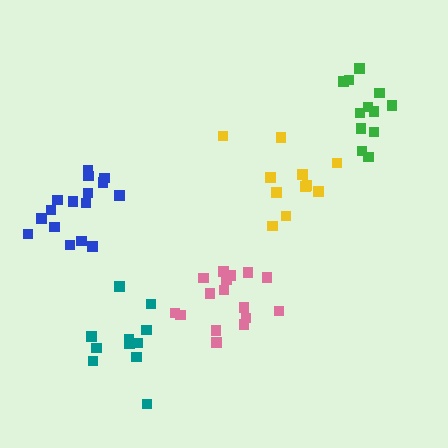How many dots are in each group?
Group 1: 11 dots, Group 2: 16 dots, Group 3: 12 dots, Group 4: 11 dots, Group 5: 16 dots (66 total).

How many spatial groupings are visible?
There are 5 spatial groupings.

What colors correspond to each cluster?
The clusters are colored: yellow, pink, green, teal, blue.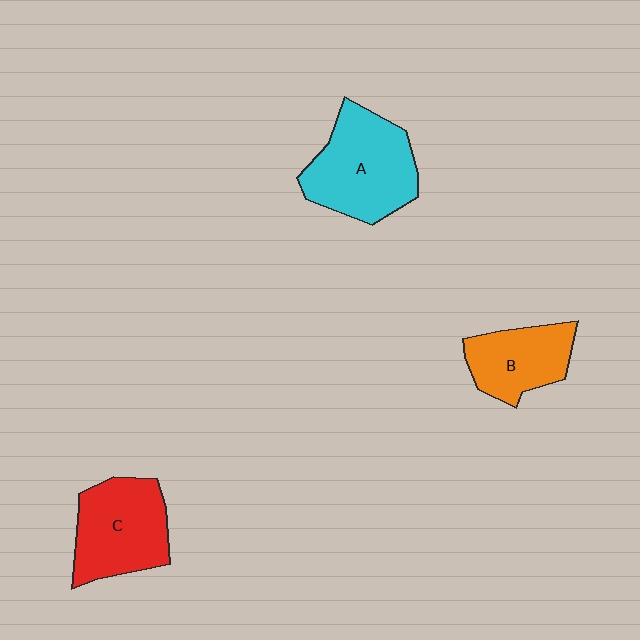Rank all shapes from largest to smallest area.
From largest to smallest: A (cyan), C (red), B (orange).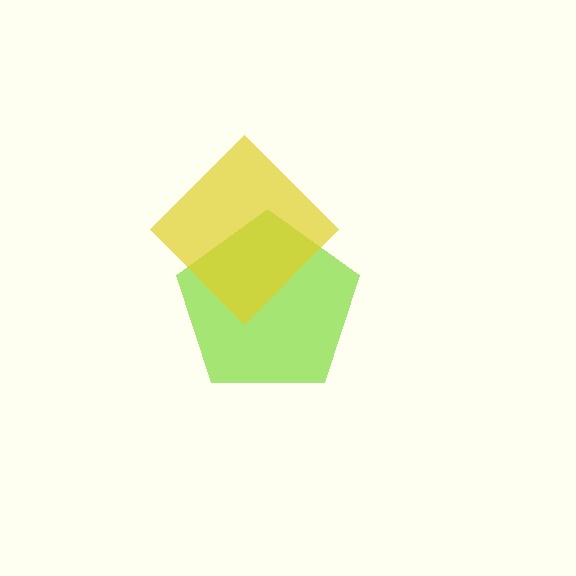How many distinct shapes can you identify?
There are 2 distinct shapes: a lime pentagon, a yellow diamond.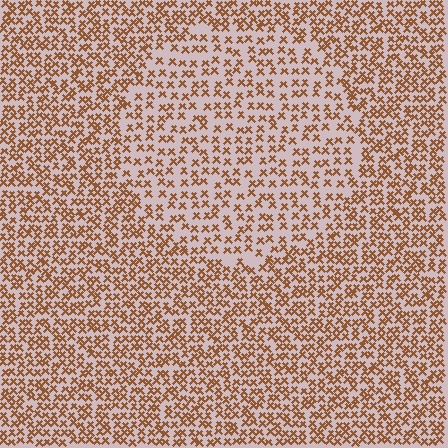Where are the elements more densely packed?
The elements are more densely packed outside the circle boundary.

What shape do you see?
I see a circle.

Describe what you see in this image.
The image contains small brown elements arranged at two different densities. A circle-shaped region is visible where the elements are less densely packed than the surrounding area.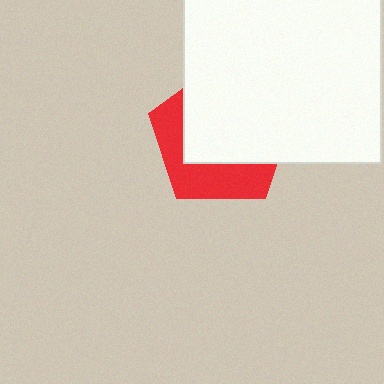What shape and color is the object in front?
The object in front is a white square.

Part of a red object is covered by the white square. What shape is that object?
It is a pentagon.